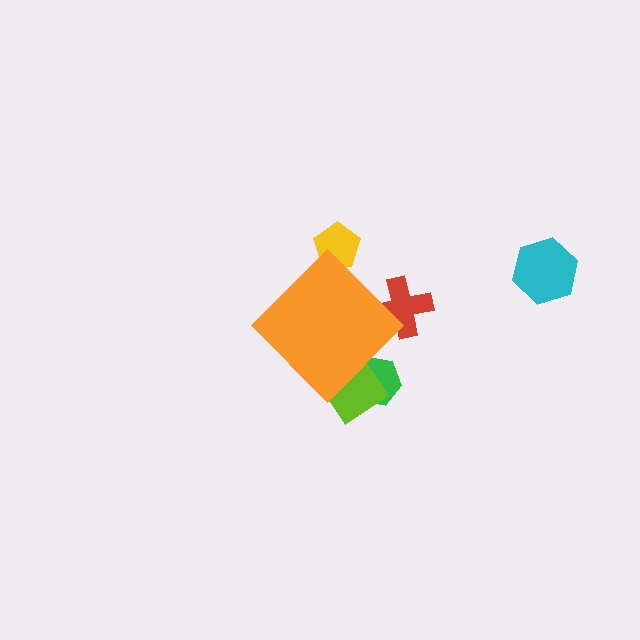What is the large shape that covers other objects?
An orange diamond.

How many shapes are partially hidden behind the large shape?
4 shapes are partially hidden.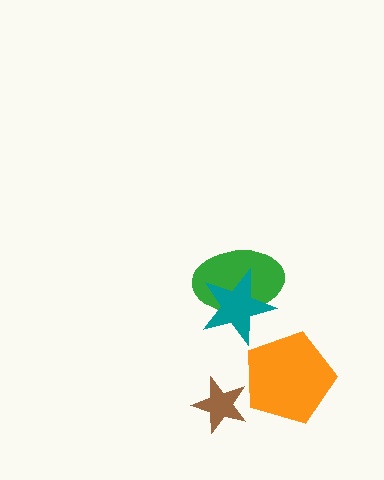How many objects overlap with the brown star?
0 objects overlap with the brown star.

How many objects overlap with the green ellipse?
1 object overlaps with the green ellipse.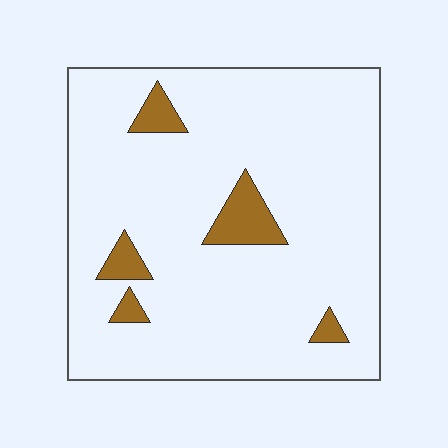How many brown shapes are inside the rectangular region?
5.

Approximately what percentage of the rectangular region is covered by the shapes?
Approximately 10%.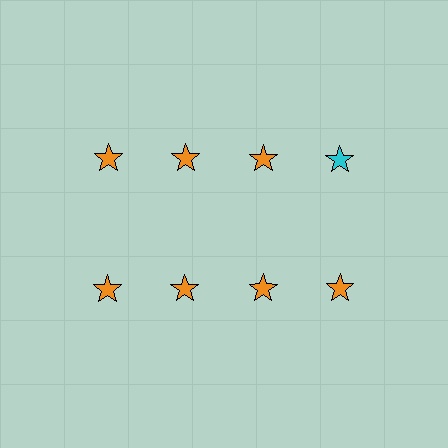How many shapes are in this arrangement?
There are 8 shapes arranged in a grid pattern.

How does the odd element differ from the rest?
It has a different color: cyan instead of orange.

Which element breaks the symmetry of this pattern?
The cyan star in the top row, second from right column breaks the symmetry. All other shapes are orange stars.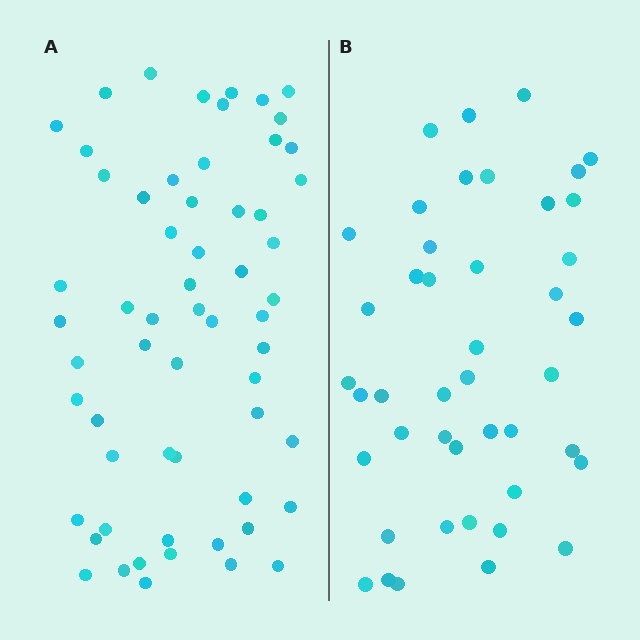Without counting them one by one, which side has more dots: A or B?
Region A (the left region) has more dots.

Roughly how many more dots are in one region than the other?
Region A has approximately 15 more dots than region B.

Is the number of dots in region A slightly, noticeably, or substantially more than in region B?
Region A has noticeably more, but not dramatically so. The ratio is roughly 1.4 to 1.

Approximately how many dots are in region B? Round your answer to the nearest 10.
About 40 dots. (The exact count is 44, which rounds to 40.)